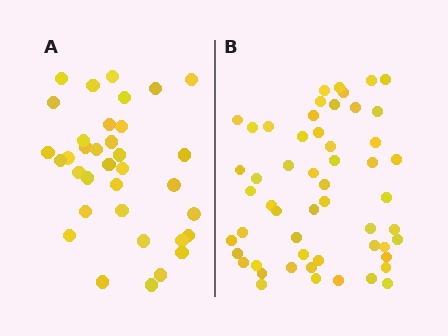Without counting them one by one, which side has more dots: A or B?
Region B (the right region) has more dots.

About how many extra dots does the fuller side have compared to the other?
Region B has approximately 20 more dots than region A.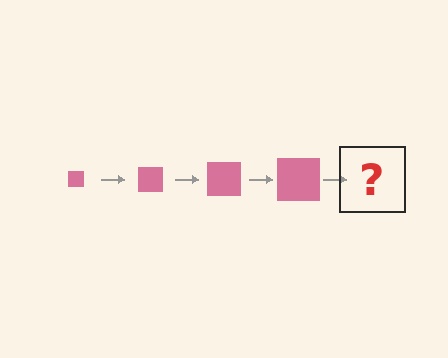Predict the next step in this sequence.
The next step is a pink square, larger than the previous one.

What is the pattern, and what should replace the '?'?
The pattern is that the square gets progressively larger each step. The '?' should be a pink square, larger than the previous one.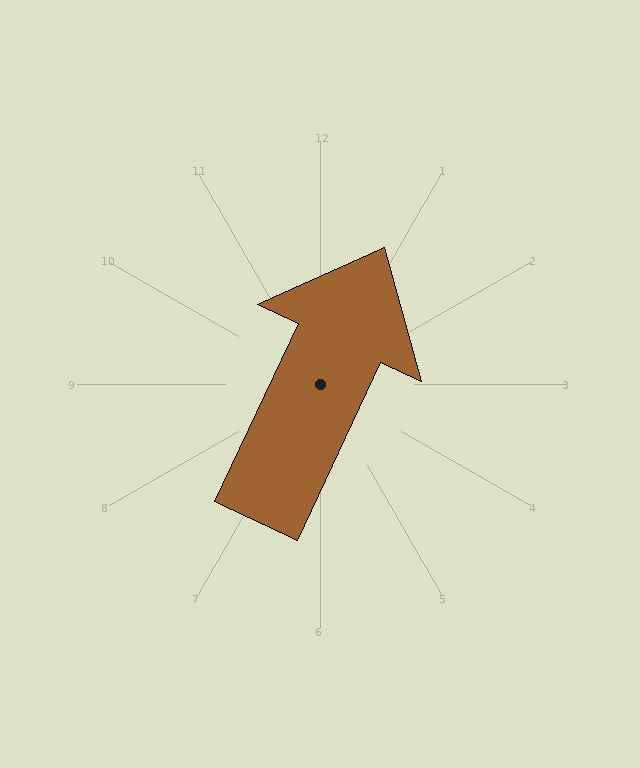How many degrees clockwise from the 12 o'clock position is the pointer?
Approximately 25 degrees.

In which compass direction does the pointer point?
Northeast.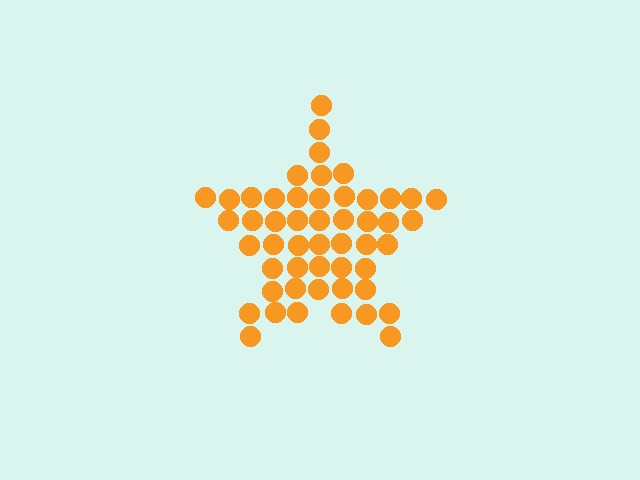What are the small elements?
The small elements are circles.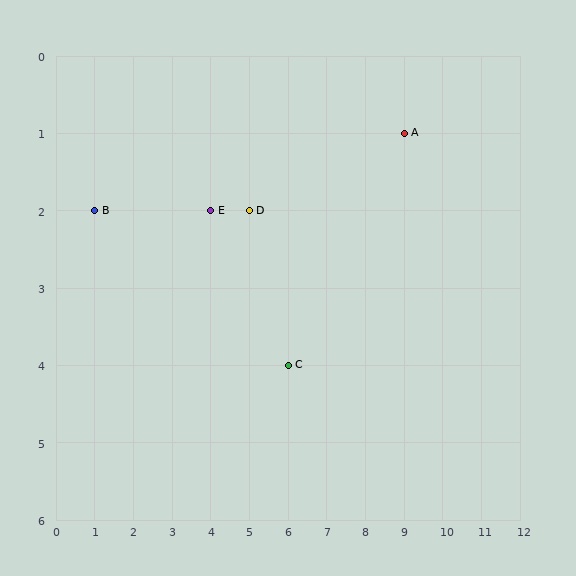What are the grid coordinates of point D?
Point D is at grid coordinates (5, 2).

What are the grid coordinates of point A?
Point A is at grid coordinates (9, 1).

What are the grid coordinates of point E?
Point E is at grid coordinates (4, 2).